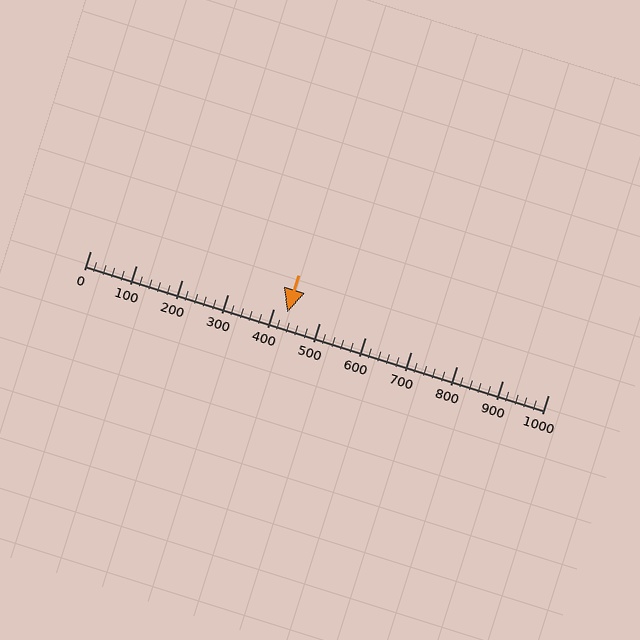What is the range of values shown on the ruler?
The ruler shows values from 0 to 1000.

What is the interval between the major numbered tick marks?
The major tick marks are spaced 100 units apart.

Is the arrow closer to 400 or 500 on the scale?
The arrow is closer to 400.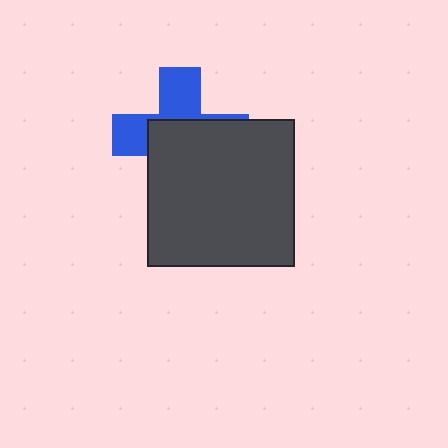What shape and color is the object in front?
The object in front is a dark gray square.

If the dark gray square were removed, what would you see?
You would see the complete blue cross.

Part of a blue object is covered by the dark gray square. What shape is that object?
It is a cross.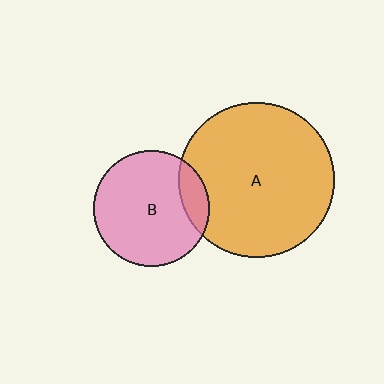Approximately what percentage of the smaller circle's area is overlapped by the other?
Approximately 15%.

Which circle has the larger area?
Circle A (orange).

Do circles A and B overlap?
Yes.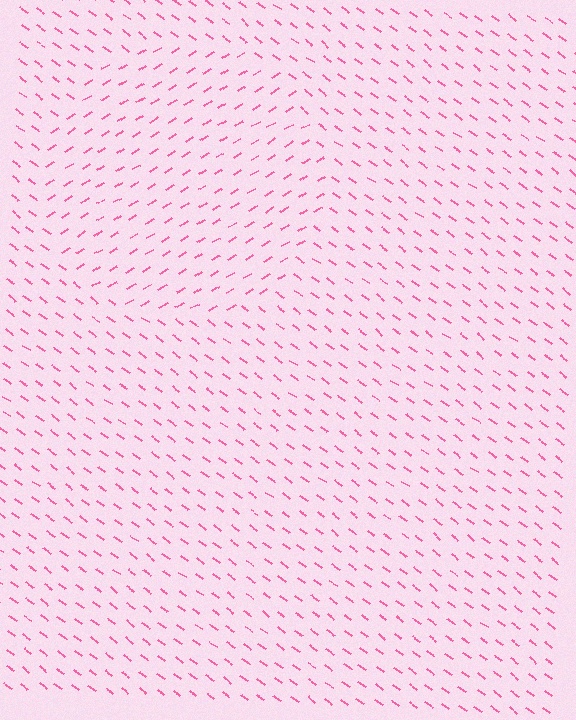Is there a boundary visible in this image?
Yes, there is a texture boundary formed by a change in line orientation.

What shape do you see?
I see a circle.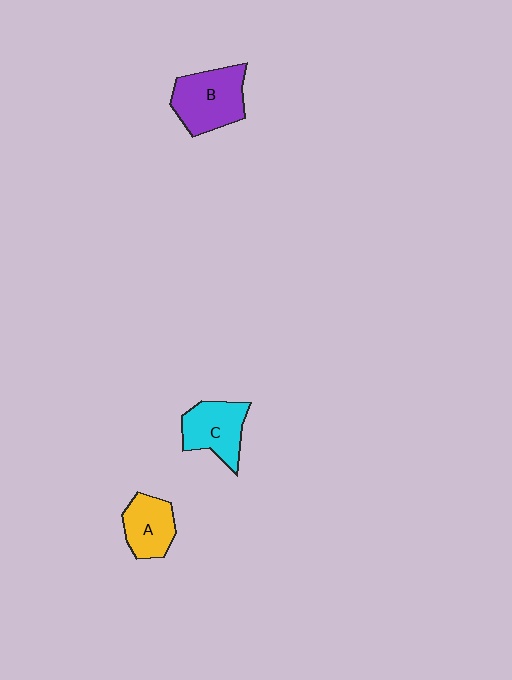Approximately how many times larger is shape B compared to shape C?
Approximately 1.2 times.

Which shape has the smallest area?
Shape A (yellow).